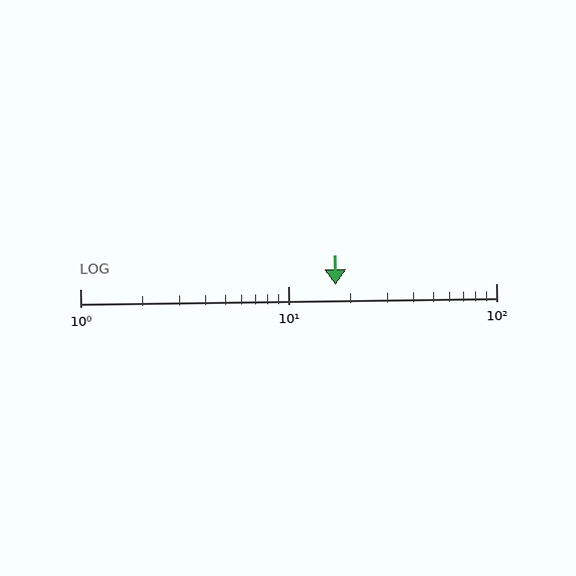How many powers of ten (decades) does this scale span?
The scale spans 2 decades, from 1 to 100.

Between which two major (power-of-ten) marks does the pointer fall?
The pointer is between 10 and 100.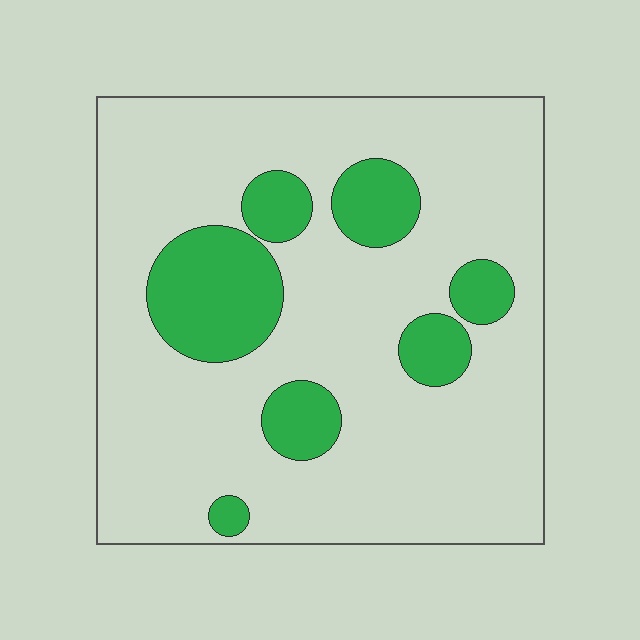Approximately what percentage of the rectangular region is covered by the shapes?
Approximately 20%.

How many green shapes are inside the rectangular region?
7.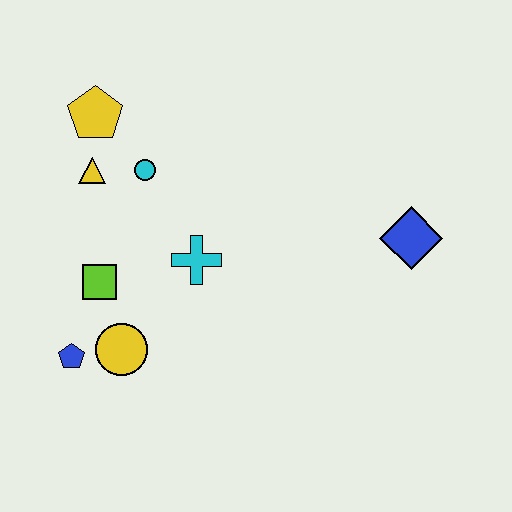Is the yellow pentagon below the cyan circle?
No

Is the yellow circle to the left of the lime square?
No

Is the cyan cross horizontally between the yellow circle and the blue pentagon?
No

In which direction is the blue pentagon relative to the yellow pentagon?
The blue pentagon is below the yellow pentagon.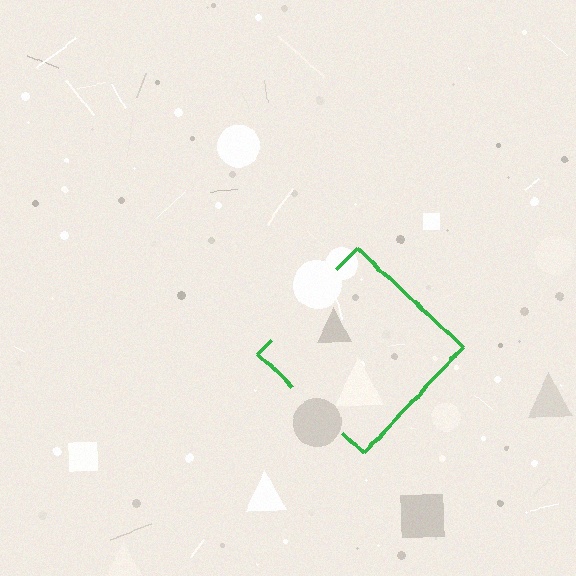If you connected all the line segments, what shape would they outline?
They would outline a diamond.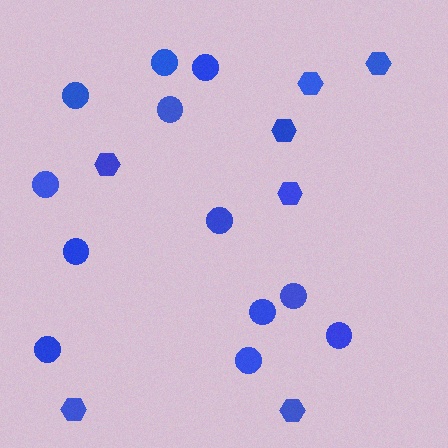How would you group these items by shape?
There are 2 groups: one group of hexagons (7) and one group of circles (12).